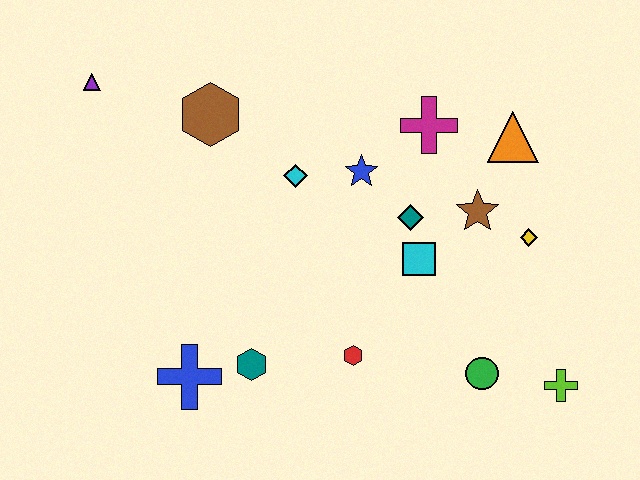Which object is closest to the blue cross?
The teal hexagon is closest to the blue cross.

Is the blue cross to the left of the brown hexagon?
Yes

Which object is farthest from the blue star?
The lime cross is farthest from the blue star.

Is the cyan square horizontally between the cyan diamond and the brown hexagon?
No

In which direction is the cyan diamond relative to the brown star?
The cyan diamond is to the left of the brown star.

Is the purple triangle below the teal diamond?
No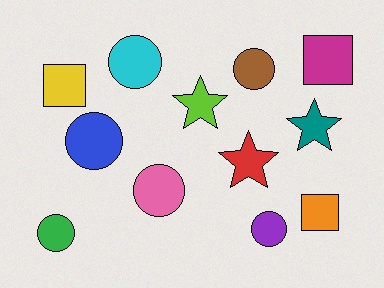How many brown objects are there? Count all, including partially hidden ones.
There is 1 brown object.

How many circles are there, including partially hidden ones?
There are 6 circles.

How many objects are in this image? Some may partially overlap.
There are 12 objects.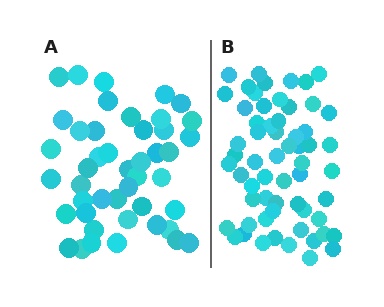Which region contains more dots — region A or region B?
Region B (the right region) has more dots.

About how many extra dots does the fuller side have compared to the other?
Region B has approximately 15 more dots than region A.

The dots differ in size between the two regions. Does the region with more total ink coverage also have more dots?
No. Region A has more total ink coverage because its dots are larger, but region B actually contains more individual dots. Total area can be misleading — the number of items is what matters here.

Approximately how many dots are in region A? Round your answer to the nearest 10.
About 40 dots. (The exact count is 45, which rounds to 40.)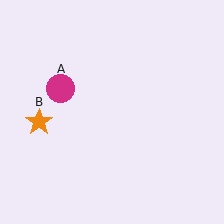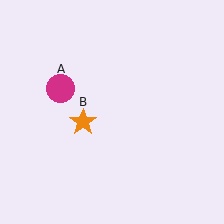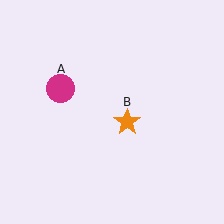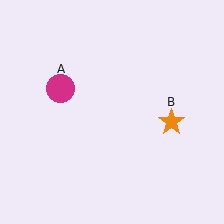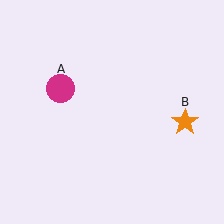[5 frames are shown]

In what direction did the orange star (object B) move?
The orange star (object B) moved right.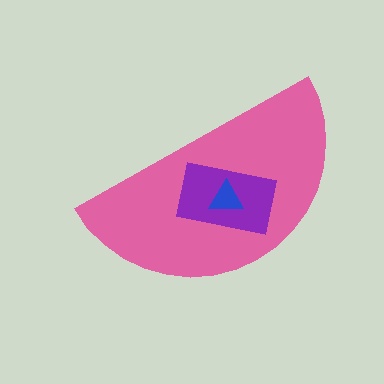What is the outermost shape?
The pink semicircle.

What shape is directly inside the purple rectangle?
The blue triangle.